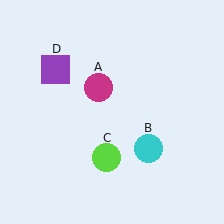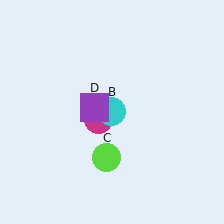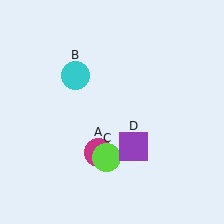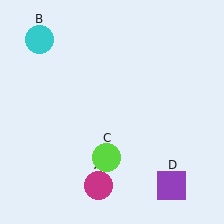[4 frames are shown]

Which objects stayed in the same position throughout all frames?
Lime circle (object C) remained stationary.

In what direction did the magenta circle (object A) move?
The magenta circle (object A) moved down.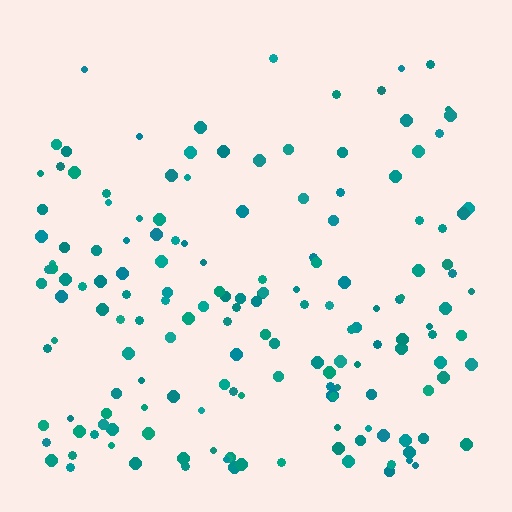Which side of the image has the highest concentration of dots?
The bottom.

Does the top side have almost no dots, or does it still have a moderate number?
Still a moderate number, just noticeably fewer than the bottom.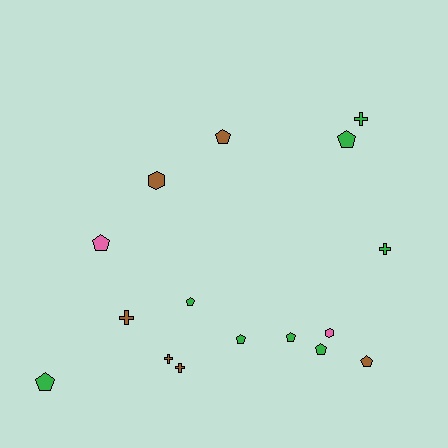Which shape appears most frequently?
Pentagon, with 9 objects.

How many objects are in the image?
There are 16 objects.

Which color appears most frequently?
Green, with 8 objects.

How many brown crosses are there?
There are 3 brown crosses.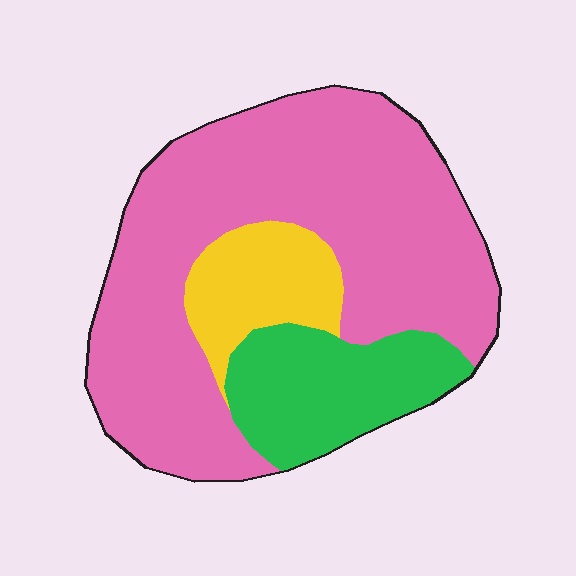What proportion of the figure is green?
Green takes up less than a quarter of the figure.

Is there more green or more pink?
Pink.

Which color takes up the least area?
Yellow, at roughly 15%.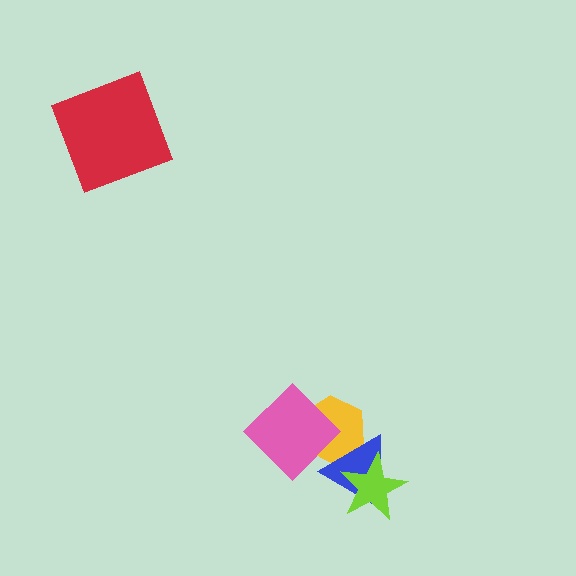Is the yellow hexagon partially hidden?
Yes, it is partially covered by another shape.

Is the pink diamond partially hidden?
Yes, it is partially covered by another shape.